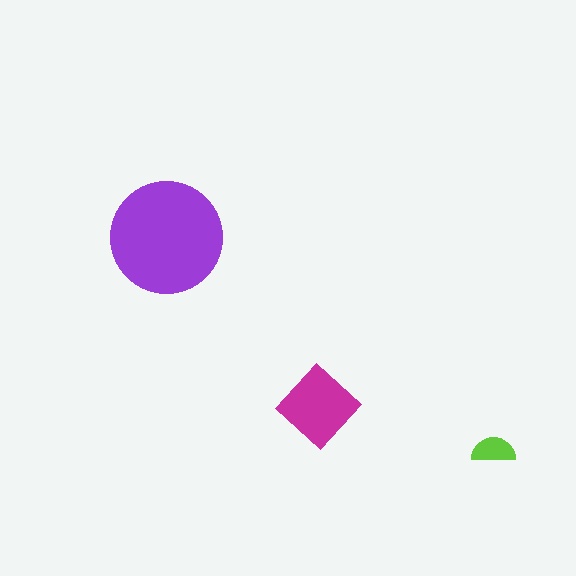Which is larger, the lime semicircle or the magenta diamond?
The magenta diamond.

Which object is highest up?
The purple circle is topmost.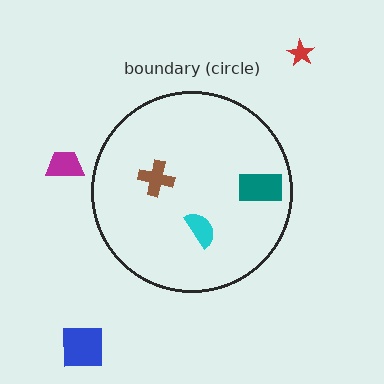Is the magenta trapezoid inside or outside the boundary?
Outside.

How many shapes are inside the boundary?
3 inside, 3 outside.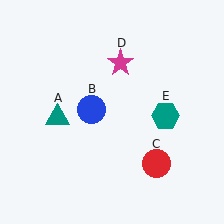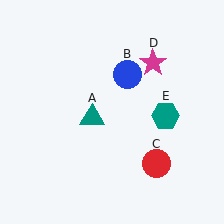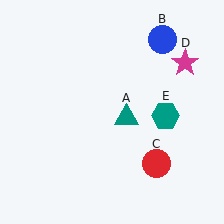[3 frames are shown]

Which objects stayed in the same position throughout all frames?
Red circle (object C) and teal hexagon (object E) remained stationary.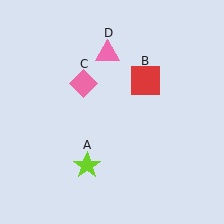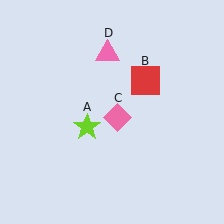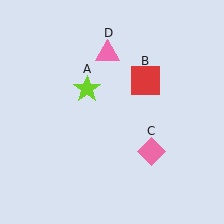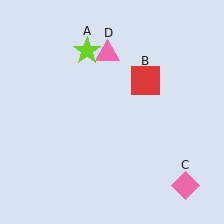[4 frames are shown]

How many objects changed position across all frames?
2 objects changed position: lime star (object A), pink diamond (object C).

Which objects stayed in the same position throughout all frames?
Red square (object B) and pink triangle (object D) remained stationary.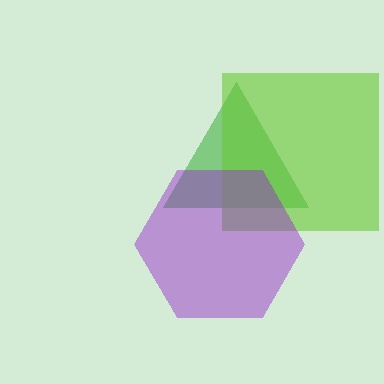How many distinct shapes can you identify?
There are 3 distinct shapes: a green triangle, a lime square, a purple hexagon.